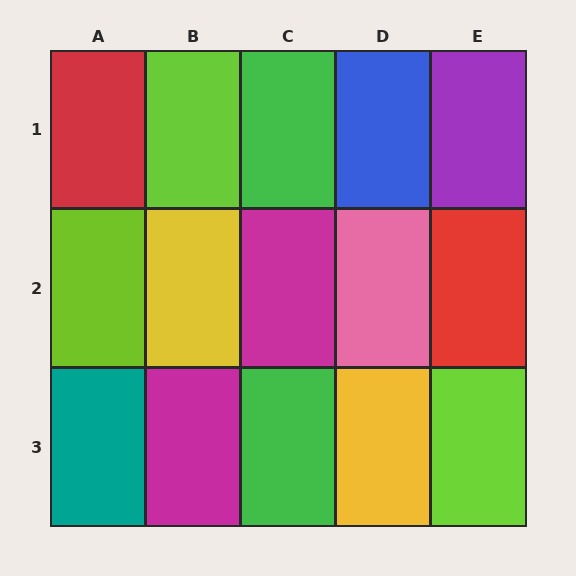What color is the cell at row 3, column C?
Green.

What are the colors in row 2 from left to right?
Lime, yellow, magenta, pink, red.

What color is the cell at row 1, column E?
Purple.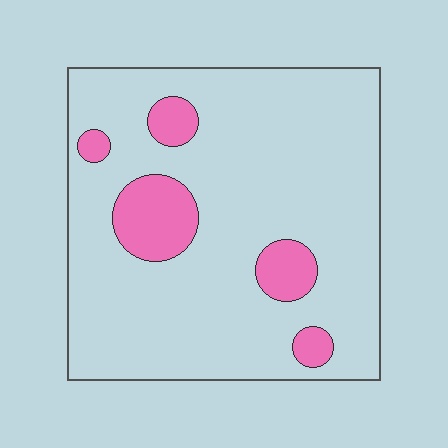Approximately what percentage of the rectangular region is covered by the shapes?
Approximately 15%.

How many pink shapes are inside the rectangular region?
5.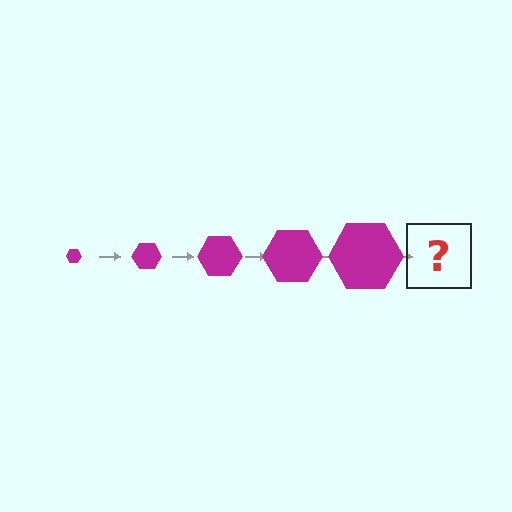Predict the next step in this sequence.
The next step is a magenta hexagon, larger than the previous one.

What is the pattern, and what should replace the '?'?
The pattern is that the hexagon gets progressively larger each step. The '?' should be a magenta hexagon, larger than the previous one.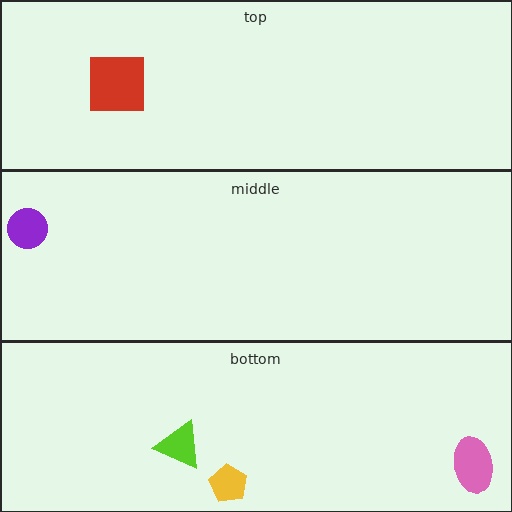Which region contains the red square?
The top region.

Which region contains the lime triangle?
The bottom region.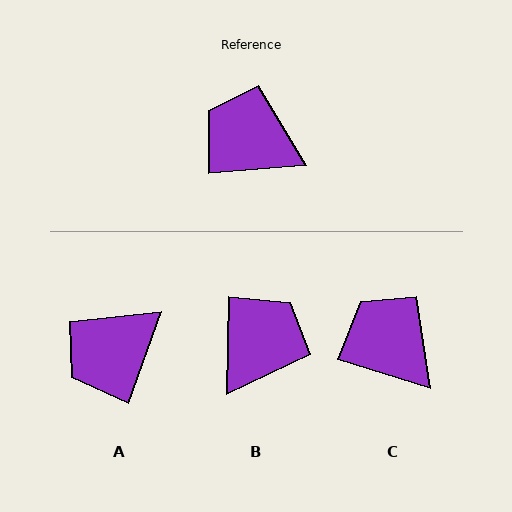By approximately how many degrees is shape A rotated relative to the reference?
Approximately 66 degrees counter-clockwise.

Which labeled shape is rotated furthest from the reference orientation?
B, about 95 degrees away.